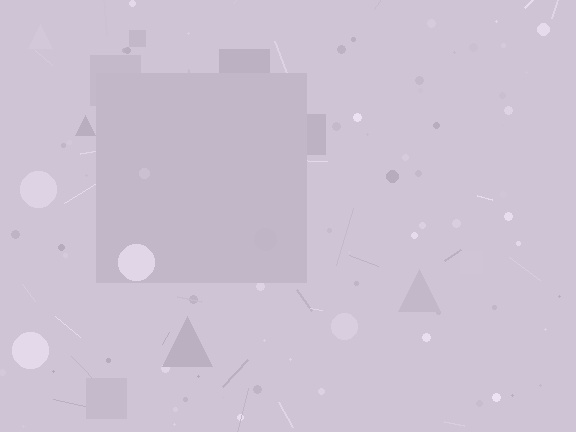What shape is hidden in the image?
A square is hidden in the image.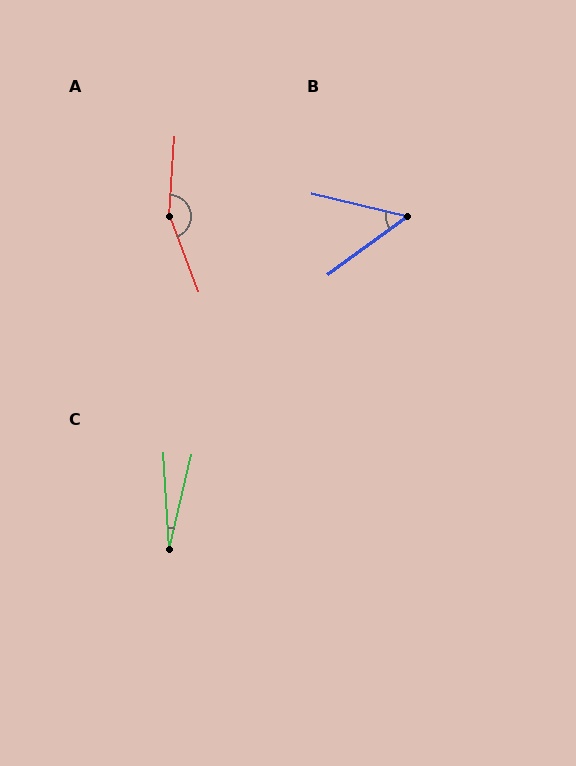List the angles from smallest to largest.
C (17°), B (50°), A (156°).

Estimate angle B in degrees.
Approximately 50 degrees.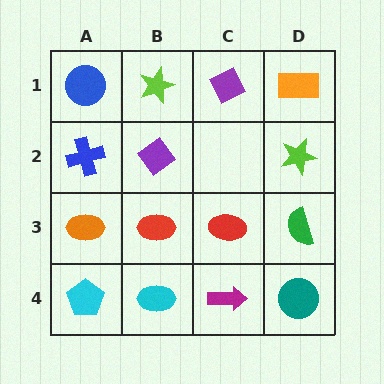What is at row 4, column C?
A magenta arrow.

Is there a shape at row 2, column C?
No, that cell is empty.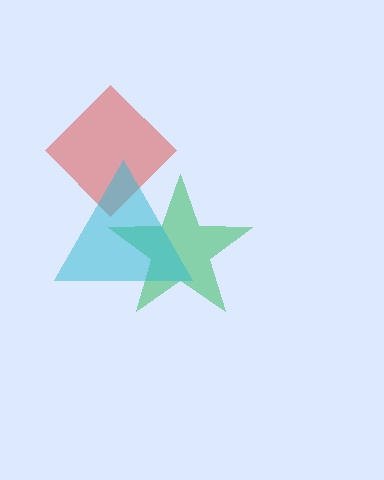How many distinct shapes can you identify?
There are 3 distinct shapes: a red diamond, a green star, a cyan triangle.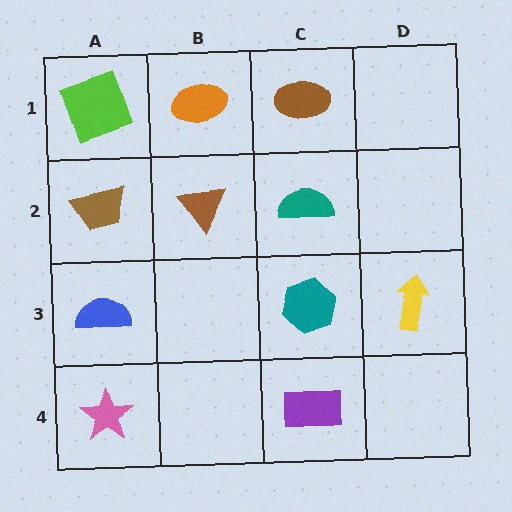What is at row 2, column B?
A brown triangle.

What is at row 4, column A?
A pink star.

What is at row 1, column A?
A lime square.